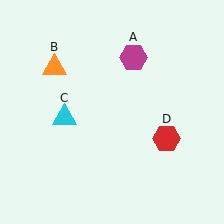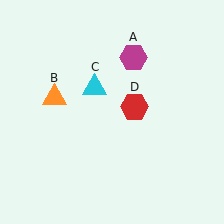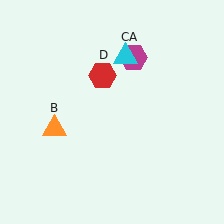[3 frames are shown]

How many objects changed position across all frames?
3 objects changed position: orange triangle (object B), cyan triangle (object C), red hexagon (object D).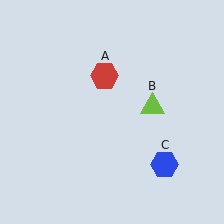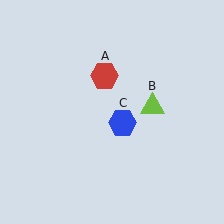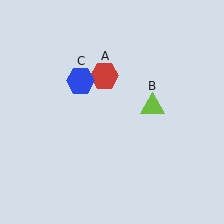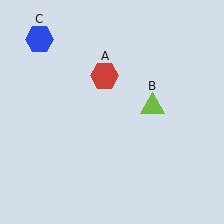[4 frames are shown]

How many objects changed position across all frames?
1 object changed position: blue hexagon (object C).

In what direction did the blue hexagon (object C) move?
The blue hexagon (object C) moved up and to the left.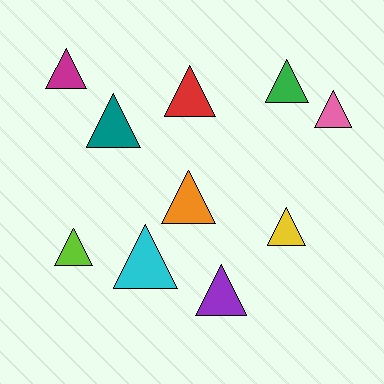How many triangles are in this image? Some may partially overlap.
There are 10 triangles.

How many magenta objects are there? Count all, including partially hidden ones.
There is 1 magenta object.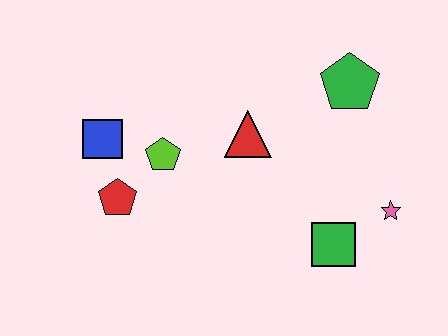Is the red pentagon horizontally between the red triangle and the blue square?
Yes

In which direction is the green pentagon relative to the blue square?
The green pentagon is to the right of the blue square.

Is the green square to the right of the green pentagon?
No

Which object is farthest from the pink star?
The blue square is farthest from the pink star.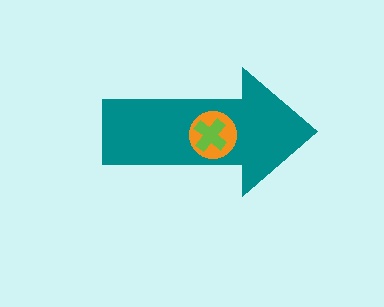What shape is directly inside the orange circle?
The lime cross.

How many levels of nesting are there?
3.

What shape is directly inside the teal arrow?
The orange circle.